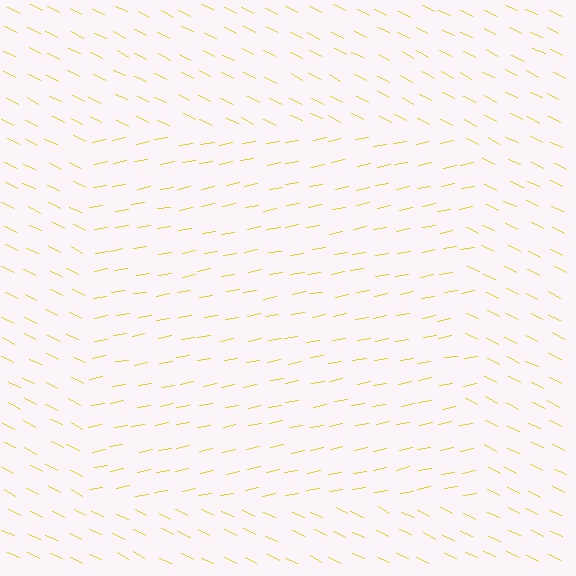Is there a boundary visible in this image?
Yes, there is a texture boundary formed by a change in line orientation.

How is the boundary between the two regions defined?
The boundary is defined purely by a change in line orientation (approximately 37 degrees difference). All lines are the same color and thickness.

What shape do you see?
I see a rectangle.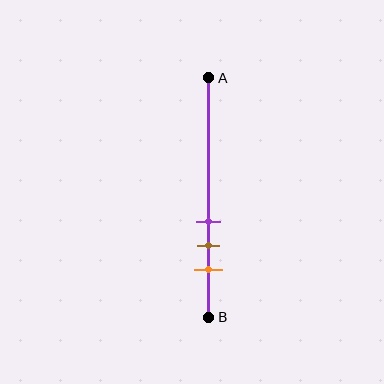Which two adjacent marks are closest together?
The purple and brown marks are the closest adjacent pair.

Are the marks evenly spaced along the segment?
Yes, the marks are approximately evenly spaced.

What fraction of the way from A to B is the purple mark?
The purple mark is approximately 60% (0.6) of the way from A to B.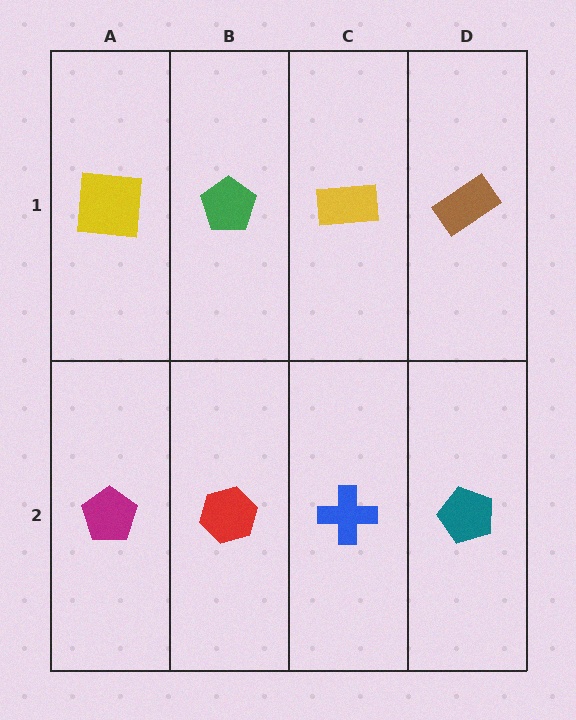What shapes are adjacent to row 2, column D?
A brown rectangle (row 1, column D), a blue cross (row 2, column C).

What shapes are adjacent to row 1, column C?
A blue cross (row 2, column C), a green pentagon (row 1, column B), a brown rectangle (row 1, column D).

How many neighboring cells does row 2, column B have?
3.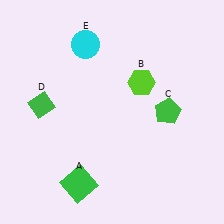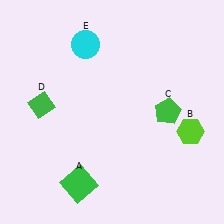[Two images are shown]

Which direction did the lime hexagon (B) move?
The lime hexagon (B) moved down.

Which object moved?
The lime hexagon (B) moved down.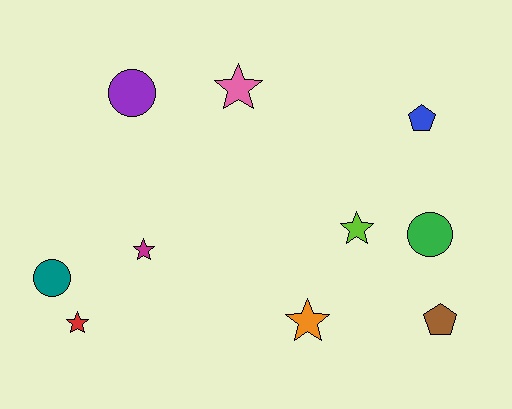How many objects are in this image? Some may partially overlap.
There are 10 objects.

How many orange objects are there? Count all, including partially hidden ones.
There is 1 orange object.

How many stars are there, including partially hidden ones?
There are 5 stars.